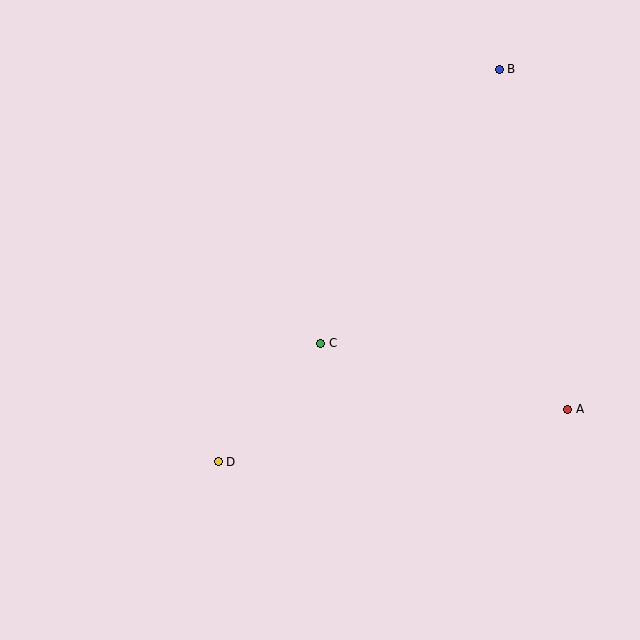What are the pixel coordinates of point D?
Point D is at (218, 462).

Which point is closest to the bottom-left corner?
Point D is closest to the bottom-left corner.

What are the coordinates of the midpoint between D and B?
The midpoint between D and B is at (359, 266).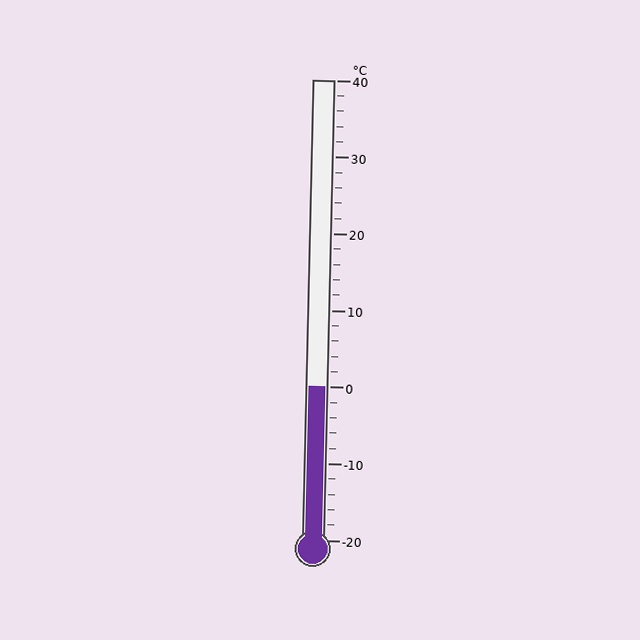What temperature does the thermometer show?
The thermometer shows approximately 0°C.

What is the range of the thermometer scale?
The thermometer scale ranges from -20°C to 40°C.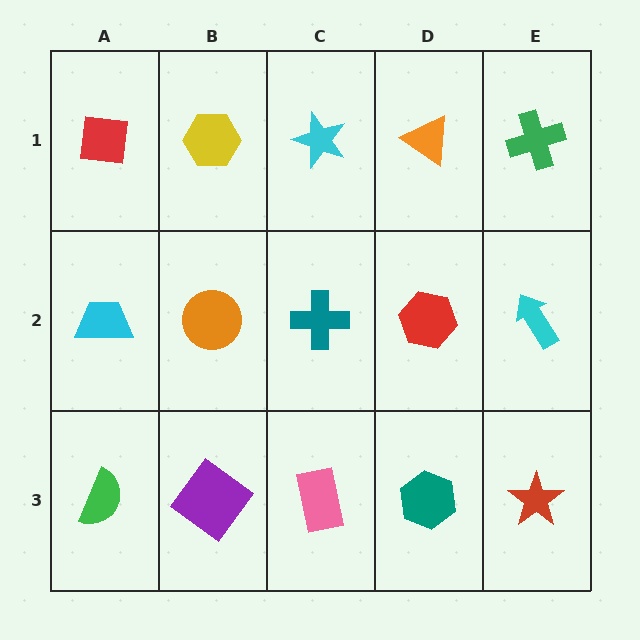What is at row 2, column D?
A red hexagon.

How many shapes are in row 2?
5 shapes.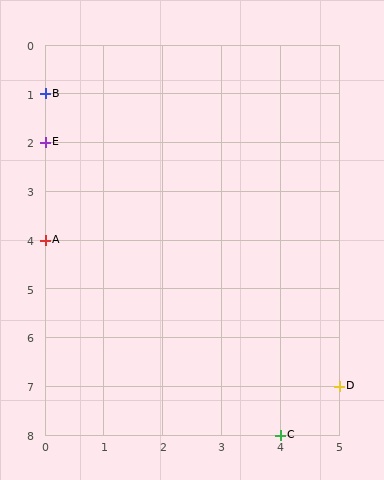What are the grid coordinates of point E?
Point E is at grid coordinates (0, 2).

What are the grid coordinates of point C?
Point C is at grid coordinates (4, 8).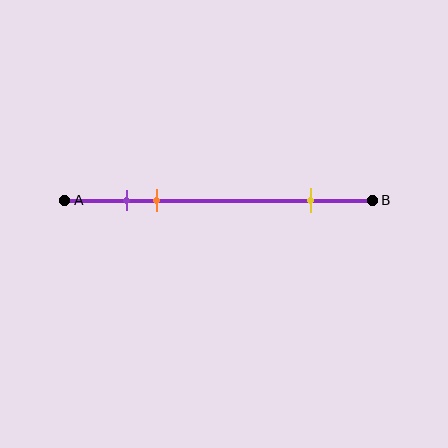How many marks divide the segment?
There are 3 marks dividing the segment.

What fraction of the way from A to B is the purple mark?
The purple mark is approximately 20% (0.2) of the way from A to B.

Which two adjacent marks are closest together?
The purple and orange marks are the closest adjacent pair.